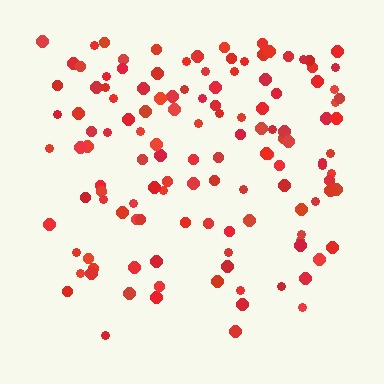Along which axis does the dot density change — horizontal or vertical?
Vertical.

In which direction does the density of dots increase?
From bottom to top, with the top side densest.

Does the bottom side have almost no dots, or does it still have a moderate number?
Still a moderate number, just noticeably fewer than the top.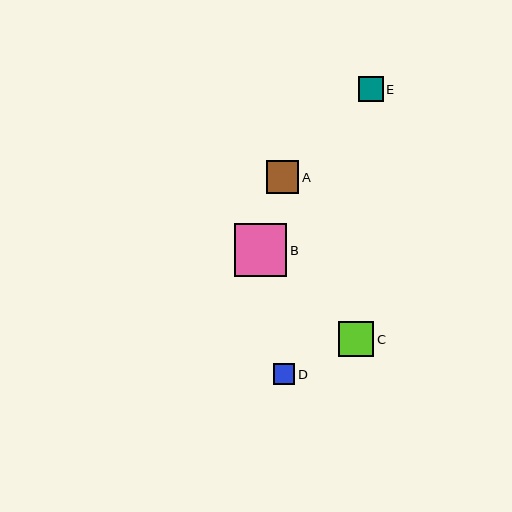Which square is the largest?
Square B is the largest with a size of approximately 53 pixels.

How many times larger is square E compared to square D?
Square E is approximately 1.2 times the size of square D.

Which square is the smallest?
Square D is the smallest with a size of approximately 21 pixels.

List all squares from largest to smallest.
From largest to smallest: B, C, A, E, D.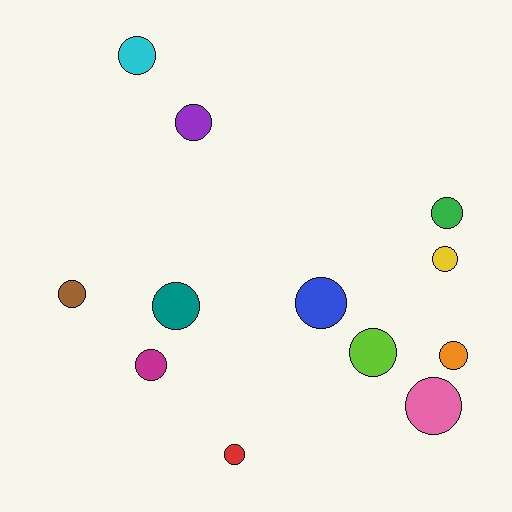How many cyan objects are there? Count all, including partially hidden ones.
There is 1 cyan object.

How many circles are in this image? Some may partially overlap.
There are 12 circles.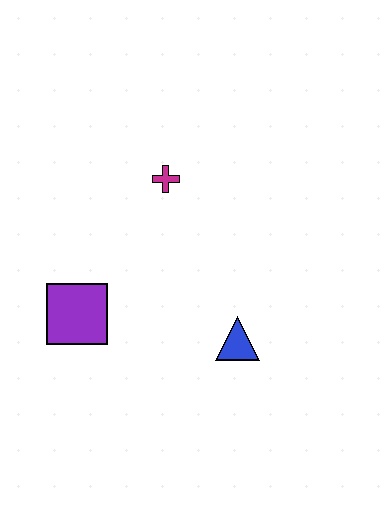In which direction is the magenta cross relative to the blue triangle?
The magenta cross is above the blue triangle.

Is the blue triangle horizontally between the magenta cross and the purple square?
No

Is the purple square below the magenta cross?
Yes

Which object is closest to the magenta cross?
The purple square is closest to the magenta cross.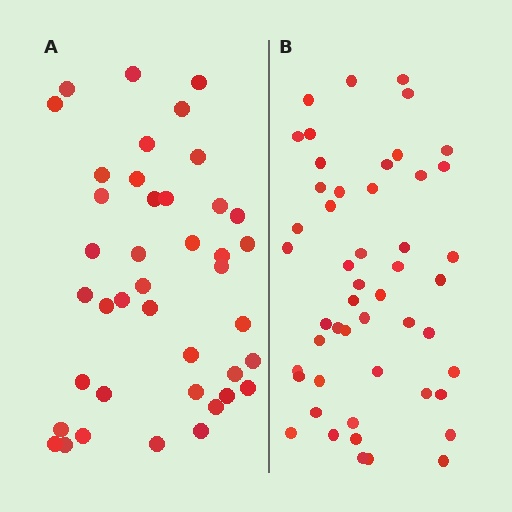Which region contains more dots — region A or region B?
Region B (the right region) has more dots.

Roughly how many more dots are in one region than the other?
Region B has roughly 8 or so more dots than region A.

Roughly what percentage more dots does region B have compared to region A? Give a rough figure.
About 20% more.